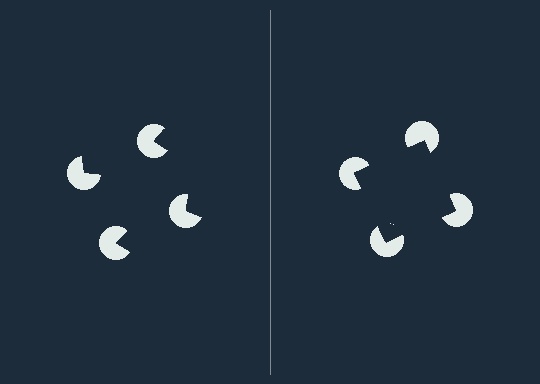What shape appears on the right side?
An illusory square.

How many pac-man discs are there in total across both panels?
8 — 4 on each side.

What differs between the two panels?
The pac-man discs are positioned identically on both sides; only the wedge orientations differ. On the right they align to a square; on the left they are misaligned.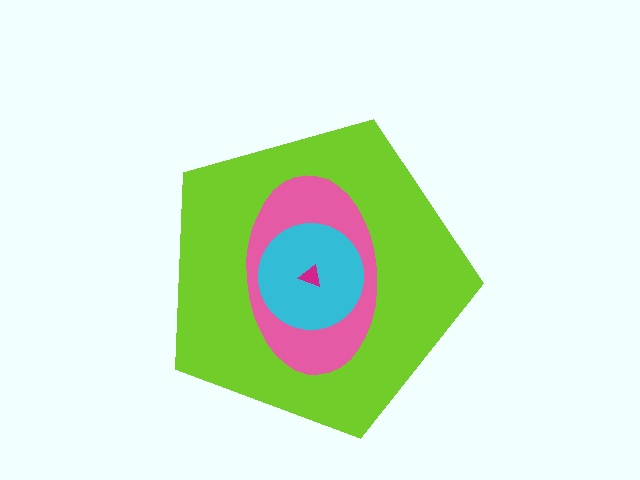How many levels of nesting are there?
4.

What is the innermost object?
The magenta triangle.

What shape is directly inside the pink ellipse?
The cyan circle.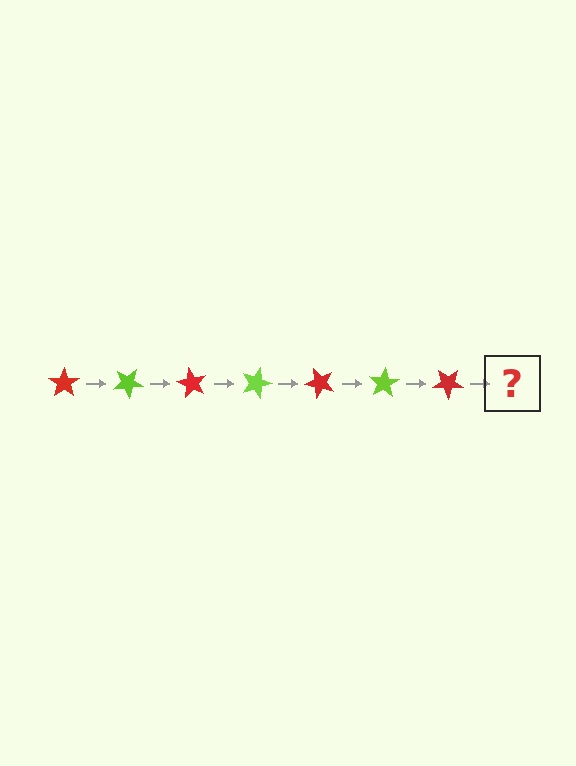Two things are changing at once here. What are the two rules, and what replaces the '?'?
The two rules are that it rotates 30 degrees each step and the color cycles through red and lime. The '?' should be a lime star, rotated 210 degrees from the start.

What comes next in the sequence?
The next element should be a lime star, rotated 210 degrees from the start.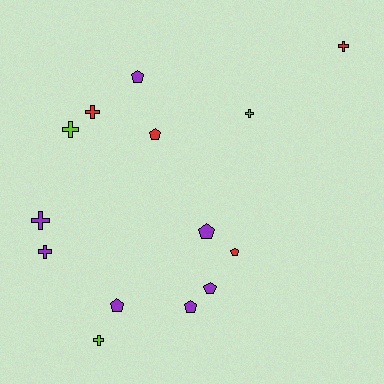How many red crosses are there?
There are 2 red crosses.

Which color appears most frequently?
Purple, with 7 objects.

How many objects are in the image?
There are 14 objects.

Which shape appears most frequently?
Cross, with 7 objects.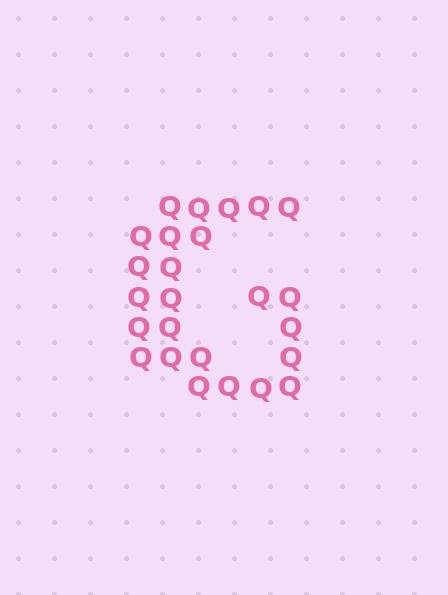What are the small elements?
The small elements are letter Q's.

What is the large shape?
The large shape is the letter G.